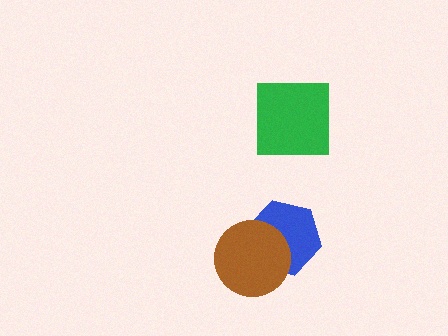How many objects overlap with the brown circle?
1 object overlaps with the brown circle.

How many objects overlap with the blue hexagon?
1 object overlaps with the blue hexagon.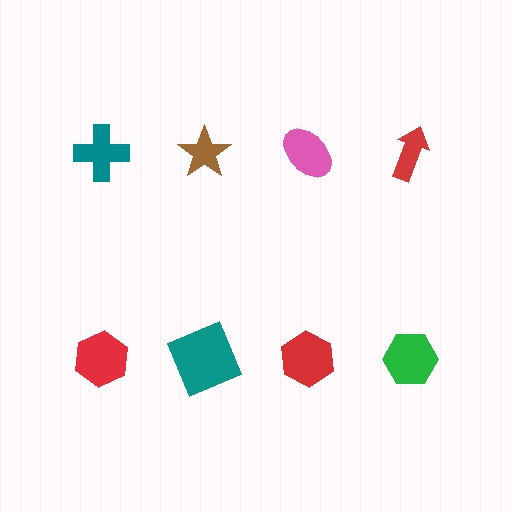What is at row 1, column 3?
A pink ellipse.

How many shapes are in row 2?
4 shapes.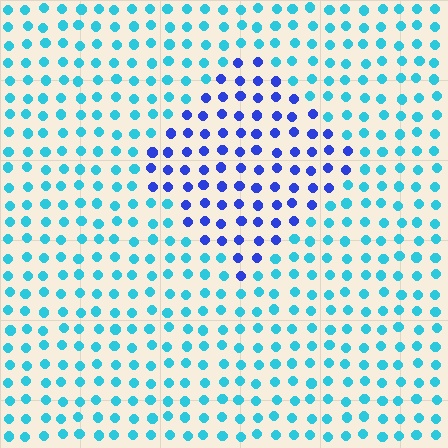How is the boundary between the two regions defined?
The boundary is defined purely by a slight shift in hue (about 47 degrees). Spacing, size, and orientation are identical on both sides.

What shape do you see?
I see a diamond.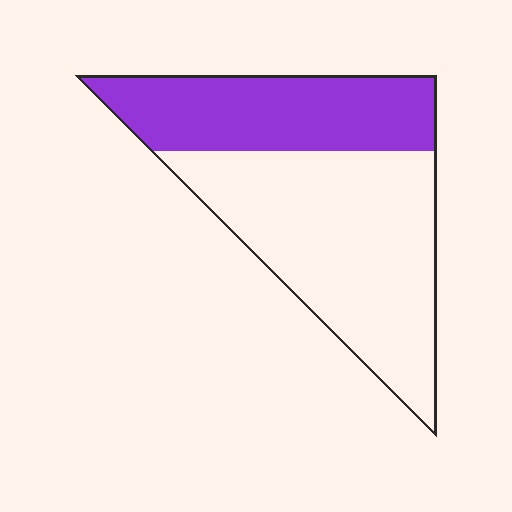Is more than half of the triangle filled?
No.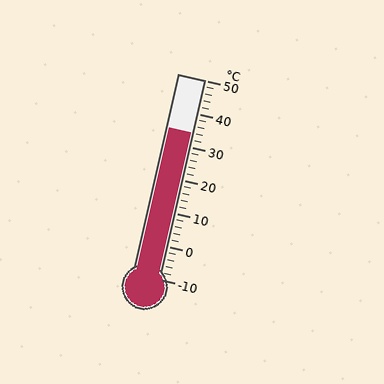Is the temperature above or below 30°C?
The temperature is above 30°C.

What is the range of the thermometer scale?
The thermometer scale ranges from -10°C to 50°C.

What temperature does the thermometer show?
The thermometer shows approximately 34°C.